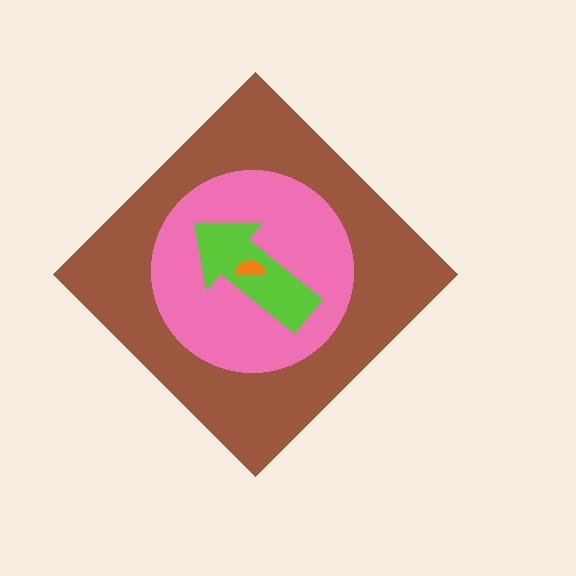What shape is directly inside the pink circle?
The lime arrow.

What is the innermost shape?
The orange semicircle.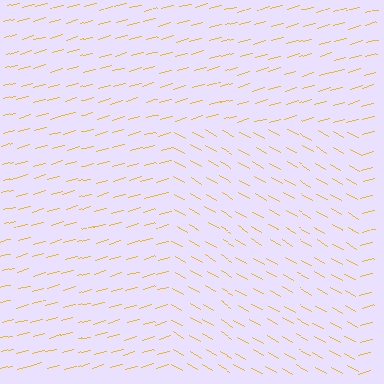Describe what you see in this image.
The image is filled with small yellow line segments. A rectangle region in the image has lines oriented differently from the surrounding lines, creating a visible texture boundary.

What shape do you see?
I see a rectangle.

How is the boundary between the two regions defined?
The boundary is defined purely by a change in line orientation (approximately 45 degrees difference). All lines are the same color and thickness.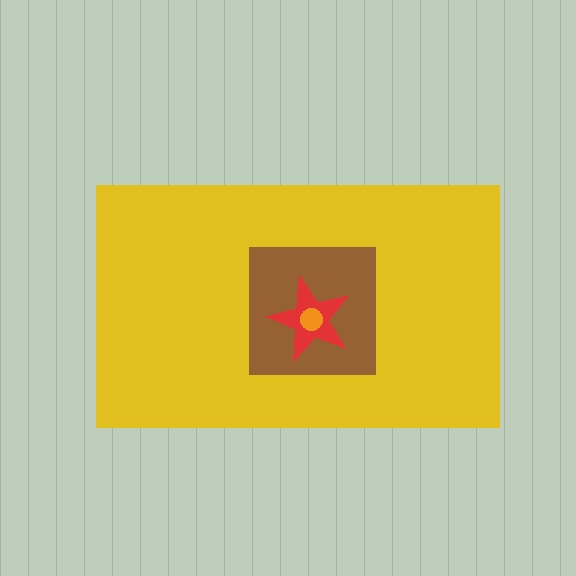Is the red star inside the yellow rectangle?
Yes.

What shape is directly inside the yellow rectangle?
The brown square.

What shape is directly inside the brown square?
The red star.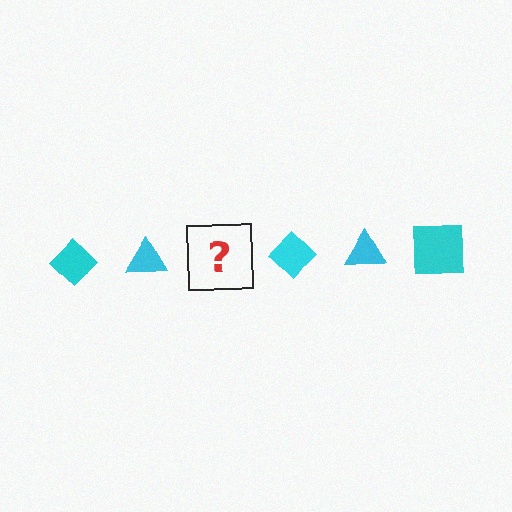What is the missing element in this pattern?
The missing element is a cyan square.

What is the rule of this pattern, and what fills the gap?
The rule is that the pattern cycles through diamond, triangle, square shapes in cyan. The gap should be filled with a cyan square.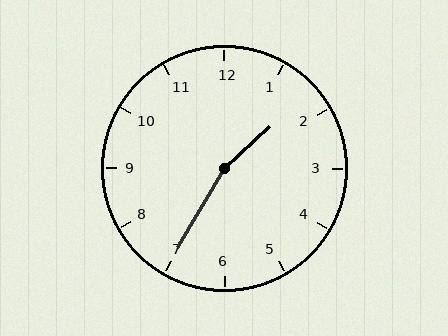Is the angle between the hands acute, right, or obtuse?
It is obtuse.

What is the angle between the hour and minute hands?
Approximately 162 degrees.